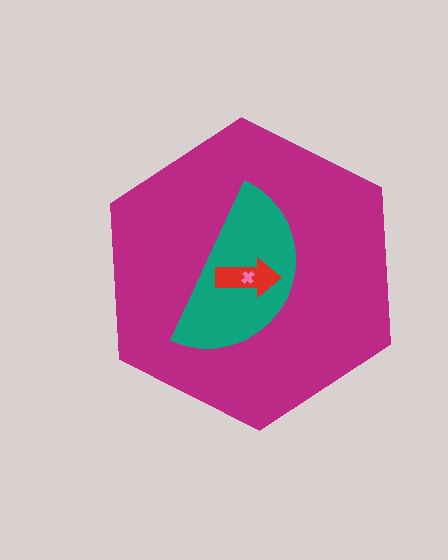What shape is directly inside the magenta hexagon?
The teal semicircle.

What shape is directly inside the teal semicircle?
The red arrow.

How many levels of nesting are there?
4.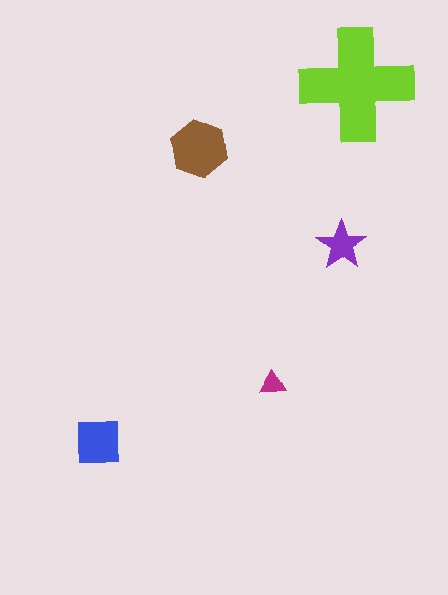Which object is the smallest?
The magenta triangle.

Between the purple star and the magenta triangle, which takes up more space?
The purple star.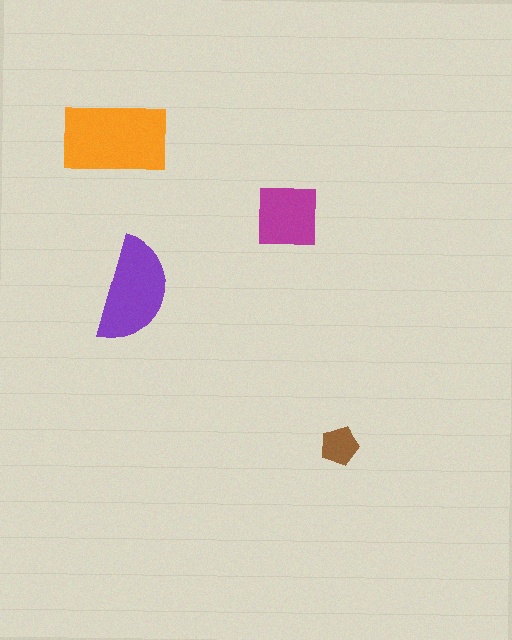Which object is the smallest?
The brown pentagon.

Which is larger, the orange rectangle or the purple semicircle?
The orange rectangle.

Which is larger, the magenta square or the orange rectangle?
The orange rectangle.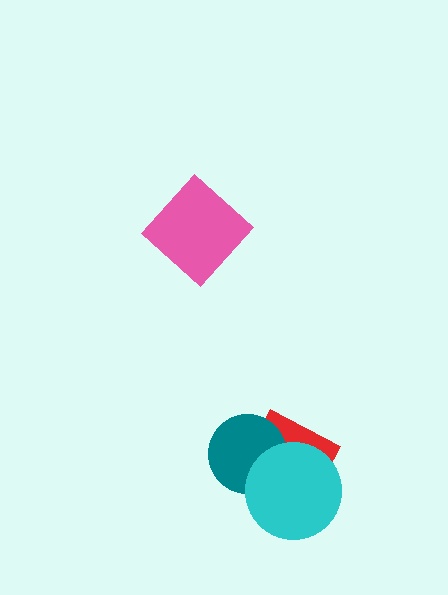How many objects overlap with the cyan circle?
2 objects overlap with the cyan circle.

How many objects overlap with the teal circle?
2 objects overlap with the teal circle.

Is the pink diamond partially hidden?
No, no other shape covers it.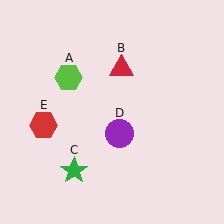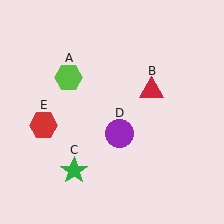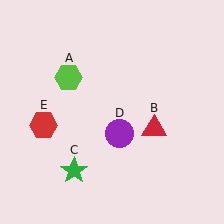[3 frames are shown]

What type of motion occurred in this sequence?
The red triangle (object B) rotated clockwise around the center of the scene.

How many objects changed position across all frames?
1 object changed position: red triangle (object B).